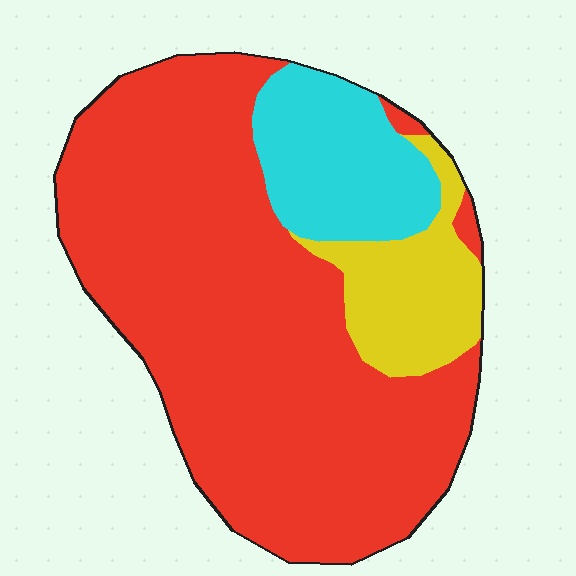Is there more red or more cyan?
Red.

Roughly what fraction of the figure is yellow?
Yellow covers roughly 15% of the figure.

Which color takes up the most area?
Red, at roughly 70%.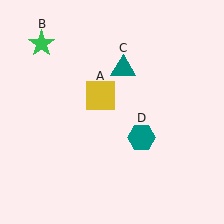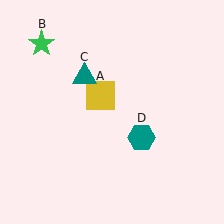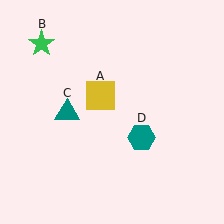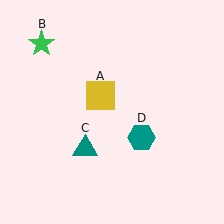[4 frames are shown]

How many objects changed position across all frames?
1 object changed position: teal triangle (object C).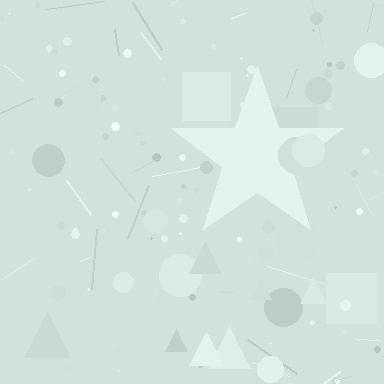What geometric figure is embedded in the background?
A star is embedded in the background.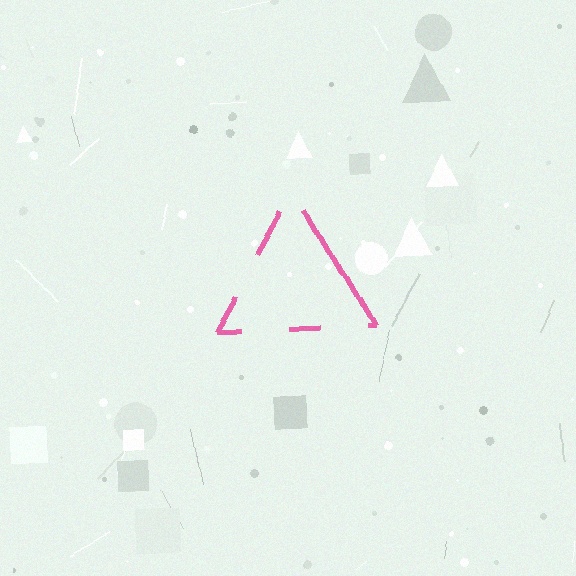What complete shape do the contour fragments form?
The contour fragments form a triangle.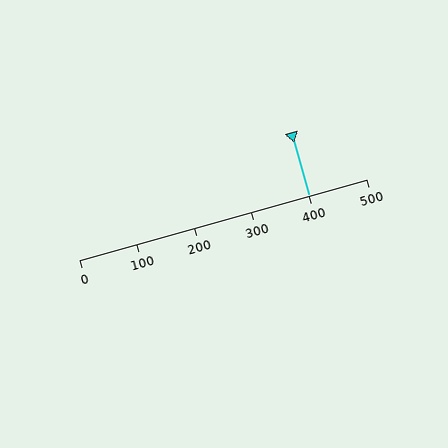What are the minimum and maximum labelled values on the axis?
The axis runs from 0 to 500.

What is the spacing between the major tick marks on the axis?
The major ticks are spaced 100 apart.